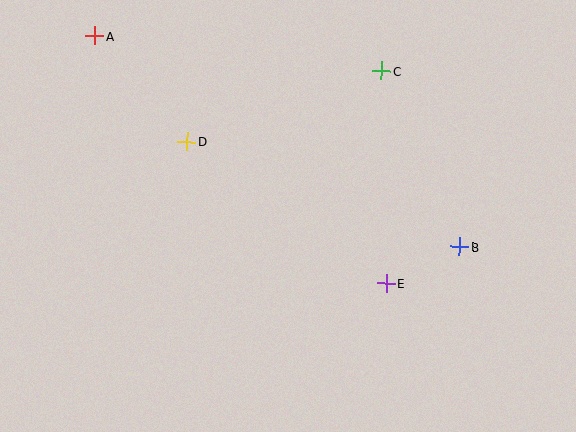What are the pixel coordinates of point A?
Point A is at (95, 36).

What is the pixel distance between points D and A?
The distance between D and A is 140 pixels.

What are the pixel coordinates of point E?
Point E is at (386, 283).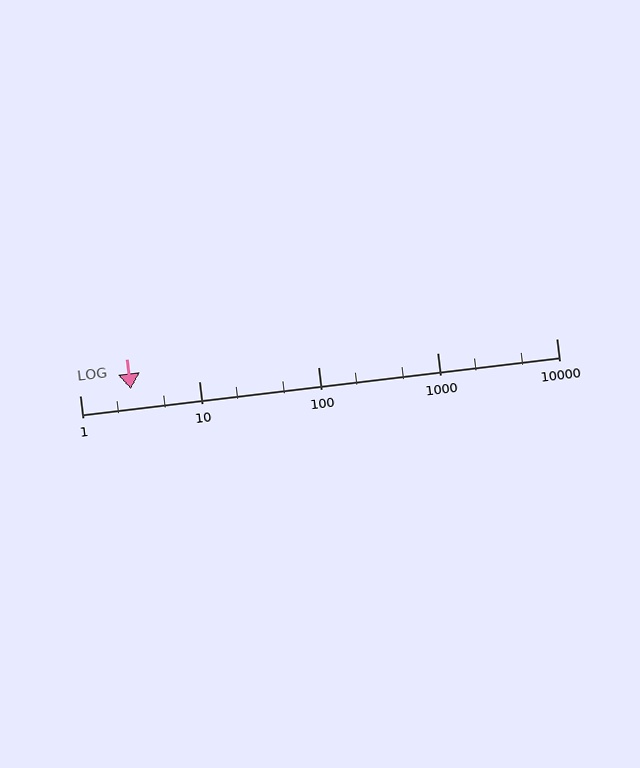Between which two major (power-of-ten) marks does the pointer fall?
The pointer is between 1 and 10.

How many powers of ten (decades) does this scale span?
The scale spans 4 decades, from 1 to 10000.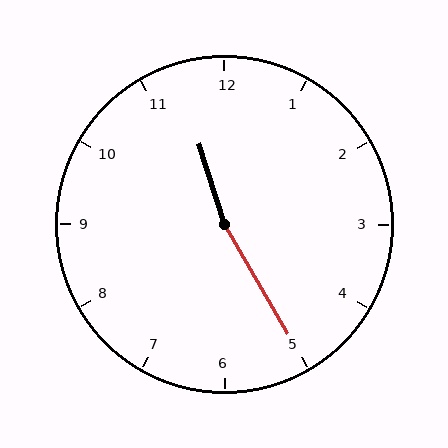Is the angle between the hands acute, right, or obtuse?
It is obtuse.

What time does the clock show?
11:25.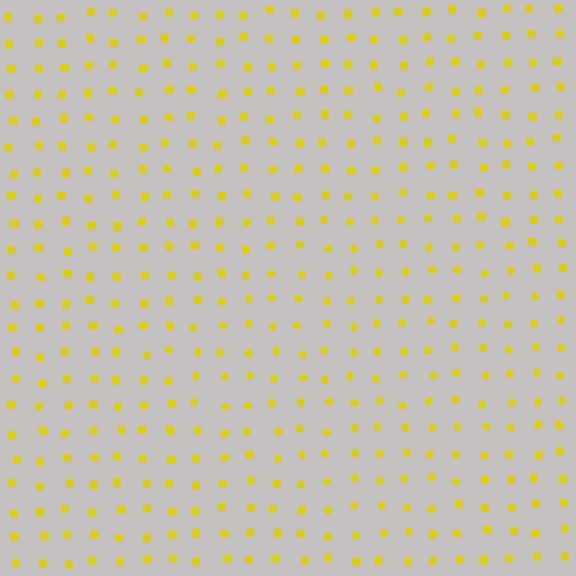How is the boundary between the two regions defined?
The boundary is defined by a change in element shape: circles inside vs. squares outside. All elements share the same color and spacing.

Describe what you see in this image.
The image is filled with small yellow elements arranged in a uniform grid. A diamond-shaped region contains circles, while the surrounding area contains squares. The boundary is defined purely by the change in element shape.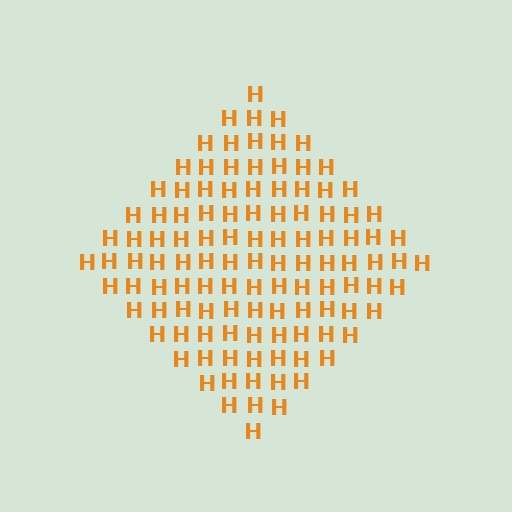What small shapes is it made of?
It is made of small letter H's.